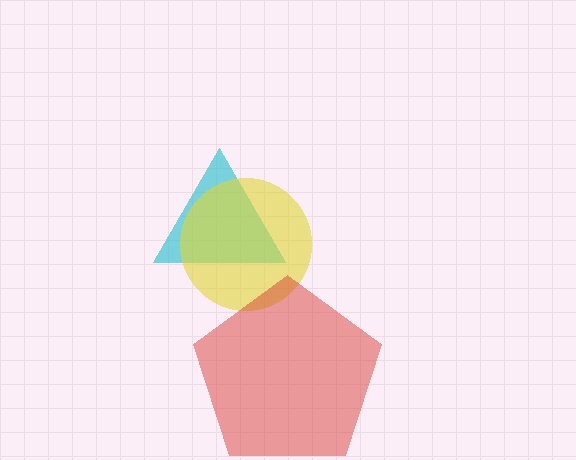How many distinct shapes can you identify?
There are 3 distinct shapes: a cyan triangle, a yellow circle, a red pentagon.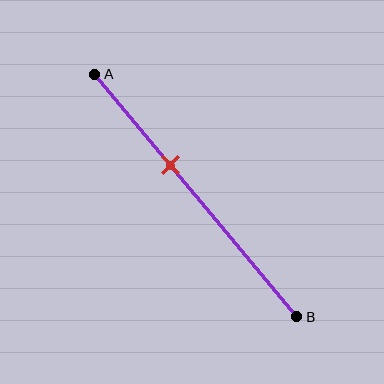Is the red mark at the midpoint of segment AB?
No, the mark is at about 40% from A, not at the 50% midpoint.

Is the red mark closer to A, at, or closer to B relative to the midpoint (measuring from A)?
The red mark is closer to point A than the midpoint of segment AB.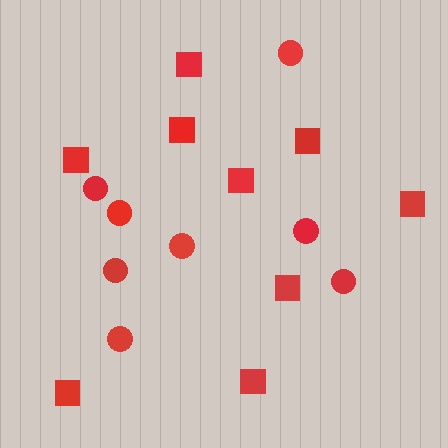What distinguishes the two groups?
There are 2 groups: one group of squares (9) and one group of circles (8).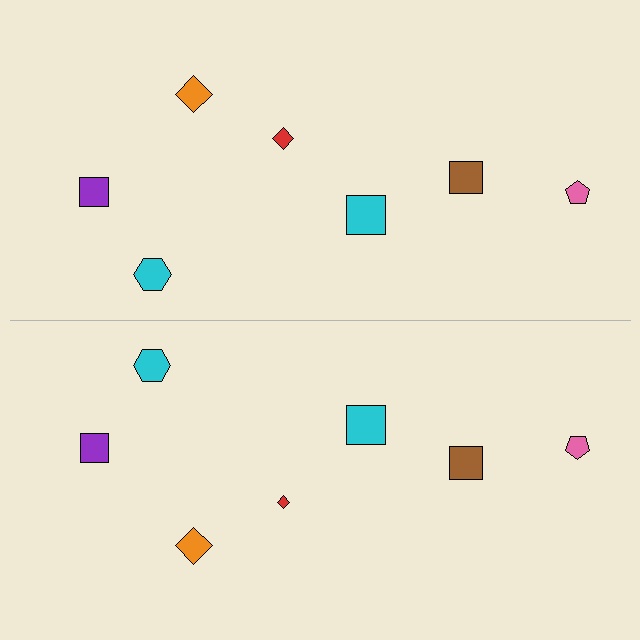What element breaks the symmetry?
The red diamond on the bottom side has a different size than its mirror counterpart.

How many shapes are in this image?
There are 14 shapes in this image.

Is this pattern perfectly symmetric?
No, the pattern is not perfectly symmetric. The red diamond on the bottom side has a different size than its mirror counterpart.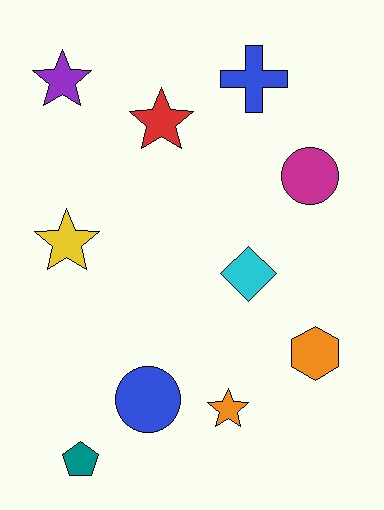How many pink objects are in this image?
There are no pink objects.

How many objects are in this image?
There are 10 objects.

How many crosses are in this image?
There is 1 cross.